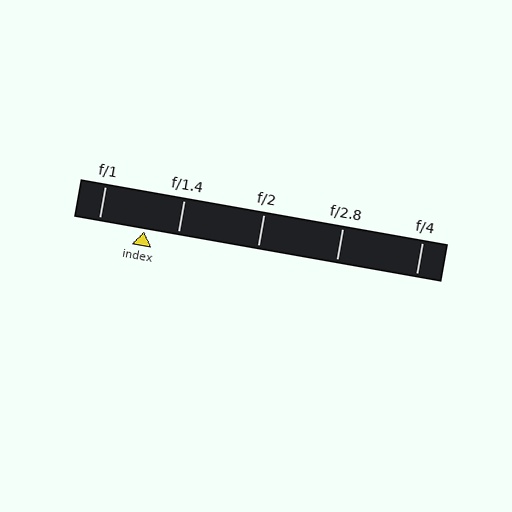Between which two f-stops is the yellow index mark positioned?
The index mark is between f/1 and f/1.4.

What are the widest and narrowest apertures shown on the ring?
The widest aperture shown is f/1 and the narrowest is f/4.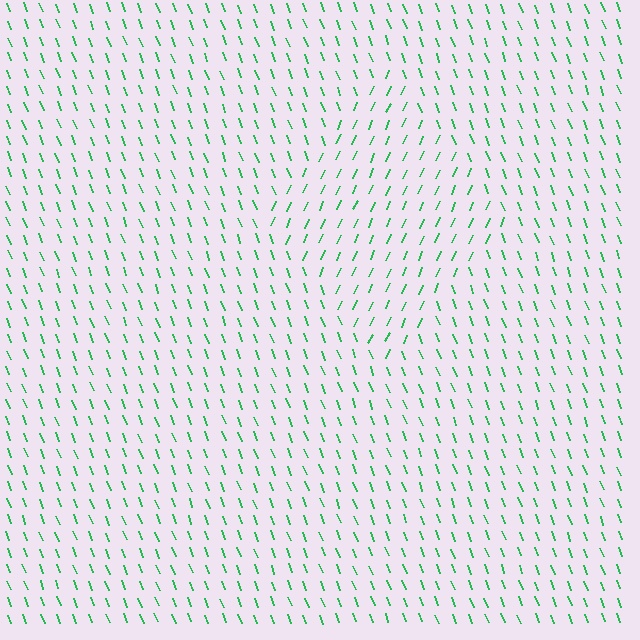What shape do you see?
I see a diamond.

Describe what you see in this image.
The image is filled with small green line segments. A diamond region in the image has lines oriented differently from the surrounding lines, creating a visible texture boundary.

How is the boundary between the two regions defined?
The boundary is defined purely by a change in line orientation (approximately 45 degrees difference). All lines are the same color and thickness.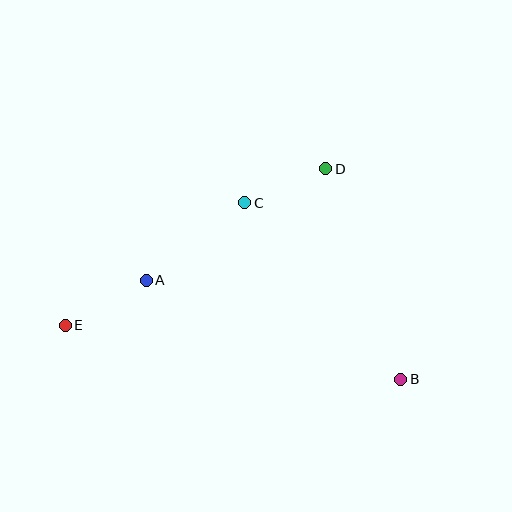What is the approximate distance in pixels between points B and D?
The distance between B and D is approximately 223 pixels.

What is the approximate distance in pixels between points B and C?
The distance between B and C is approximately 236 pixels.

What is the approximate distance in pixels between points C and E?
The distance between C and E is approximately 218 pixels.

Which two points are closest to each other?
Points C and D are closest to each other.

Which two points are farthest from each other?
Points B and E are farthest from each other.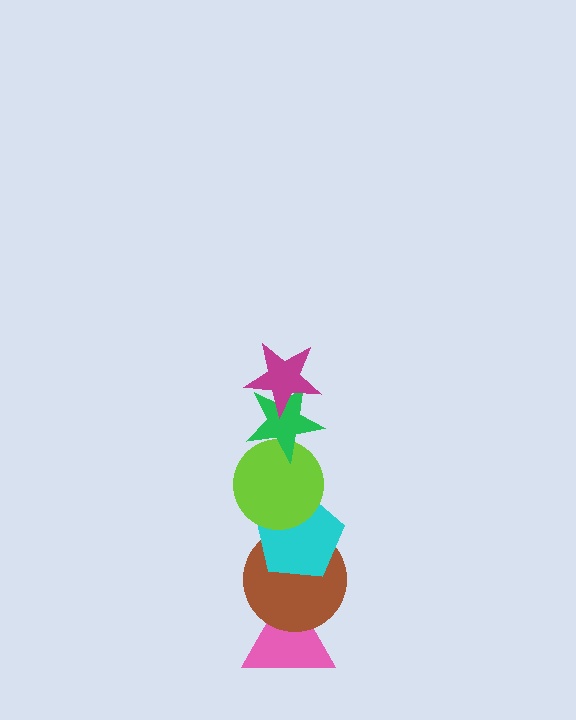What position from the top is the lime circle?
The lime circle is 3rd from the top.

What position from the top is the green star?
The green star is 2nd from the top.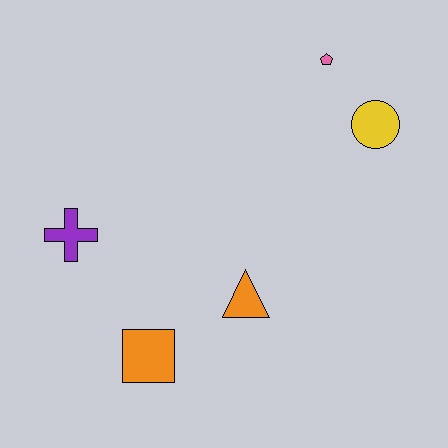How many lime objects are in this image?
There are no lime objects.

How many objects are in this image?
There are 5 objects.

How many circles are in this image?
There is 1 circle.